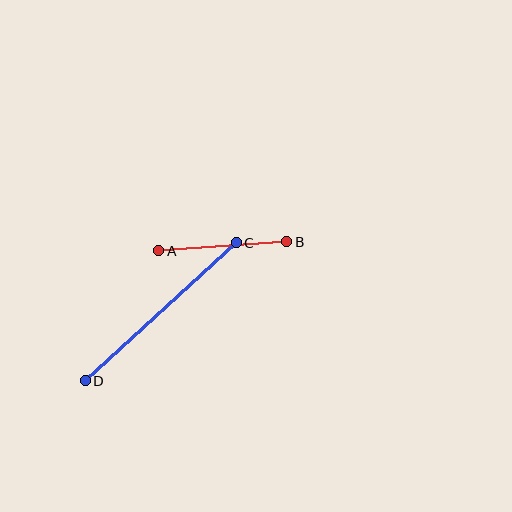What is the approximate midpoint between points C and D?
The midpoint is at approximately (161, 312) pixels.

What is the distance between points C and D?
The distance is approximately 205 pixels.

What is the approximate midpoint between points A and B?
The midpoint is at approximately (223, 246) pixels.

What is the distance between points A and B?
The distance is approximately 128 pixels.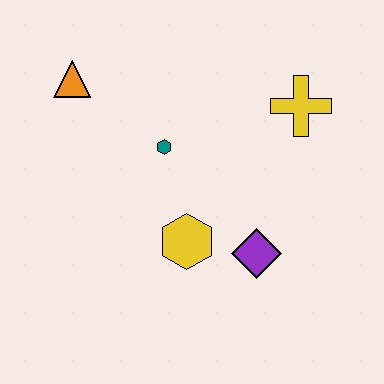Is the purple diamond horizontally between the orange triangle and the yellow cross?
Yes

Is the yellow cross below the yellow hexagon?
No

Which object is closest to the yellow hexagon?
The purple diamond is closest to the yellow hexagon.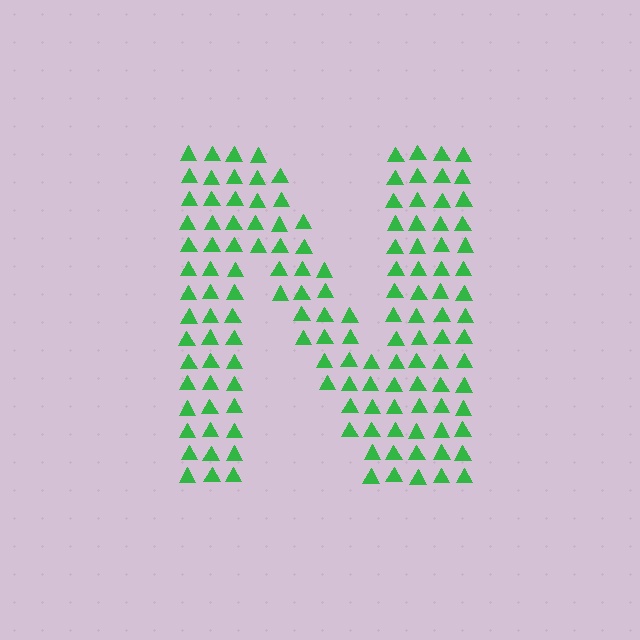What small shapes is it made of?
It is made of small triangles.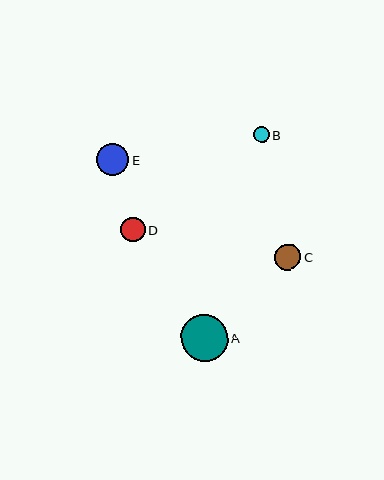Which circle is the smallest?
Circle B is the smallest with a size of approximately 16 pixels.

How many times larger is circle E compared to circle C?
Circle E is approximately 1.3 times the size of circle C.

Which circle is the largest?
Circle A is the largest with a size of approximately 47 pixels.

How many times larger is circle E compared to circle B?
Circle E is approximately 2.0 times the size of circle B.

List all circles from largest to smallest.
From largest to smallest: A, E, C, D, B.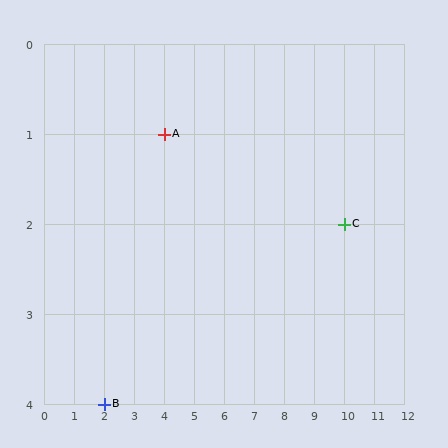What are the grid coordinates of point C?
Point C is at grid coordinates (10, 2).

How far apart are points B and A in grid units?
Points B and A are 2 columns and 3 rows apart (about 3.6 grid units diagonally).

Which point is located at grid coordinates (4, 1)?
Point A is at (4, 1).